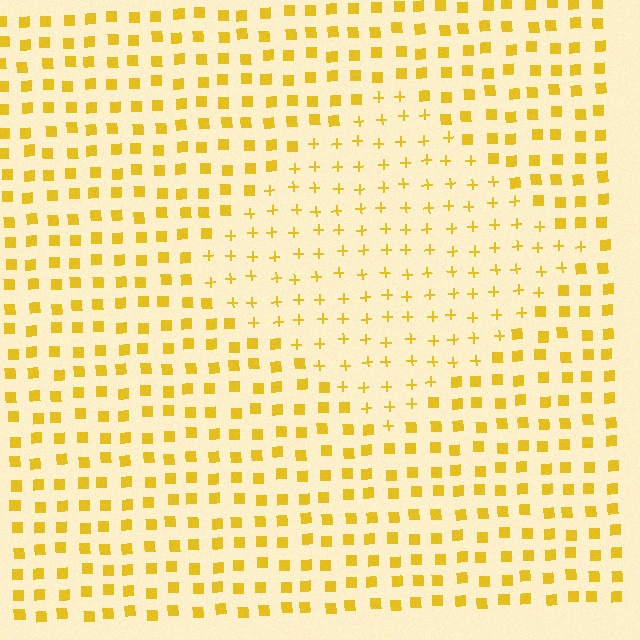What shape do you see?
I see a diamond.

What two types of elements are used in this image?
The image uses plus signs inside the diamond region and squares outside it.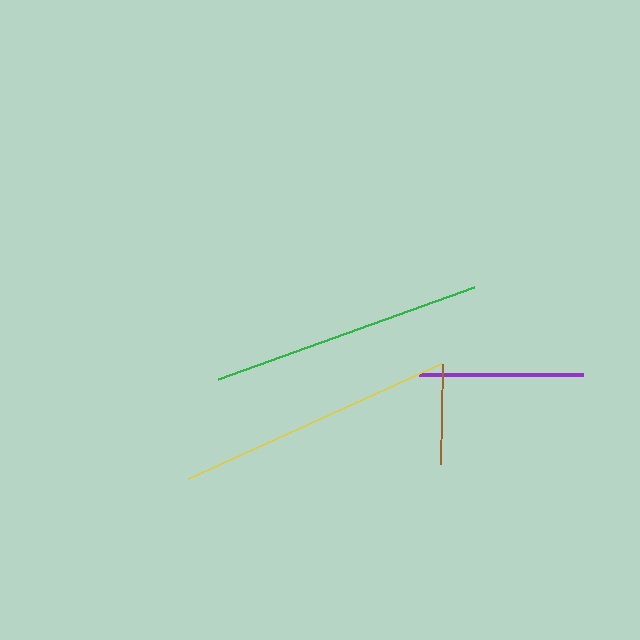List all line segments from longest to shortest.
From longest to shortest: yellow, green, purple, brown.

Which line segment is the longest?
The yellow line is the longest at approximately 278 pixels.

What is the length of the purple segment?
The purple segment is approximately 164 pixels long.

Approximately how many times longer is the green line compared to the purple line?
The green line is approximately 1.7 times the length of the purple line.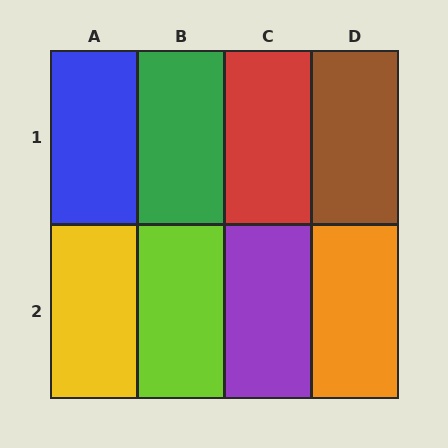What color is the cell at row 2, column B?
Lime.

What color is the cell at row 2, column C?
Purple.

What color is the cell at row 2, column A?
Yellow.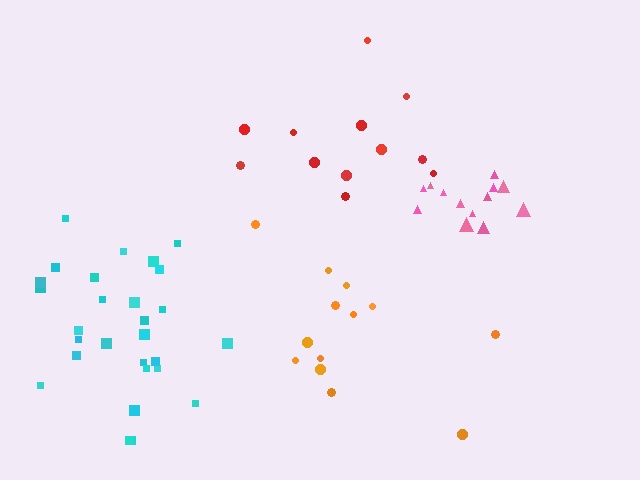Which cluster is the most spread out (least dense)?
Red.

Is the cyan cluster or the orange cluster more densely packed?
Cyan.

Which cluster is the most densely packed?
Pink.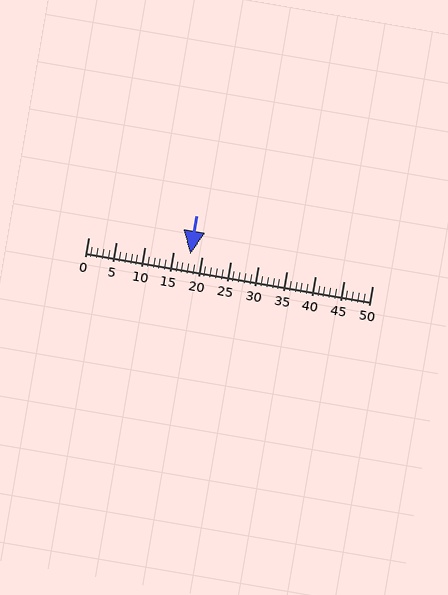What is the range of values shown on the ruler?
The ruler shows values from 0 to 50.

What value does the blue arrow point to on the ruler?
The blue arrow points to approximately 18.